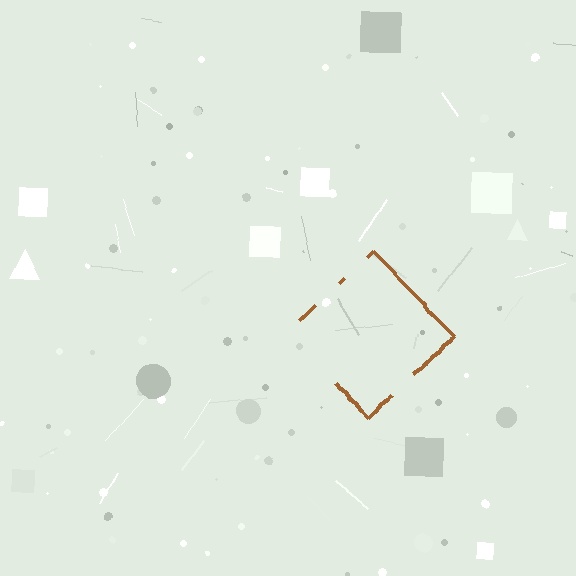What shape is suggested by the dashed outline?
The dashed outline suggests a diamond.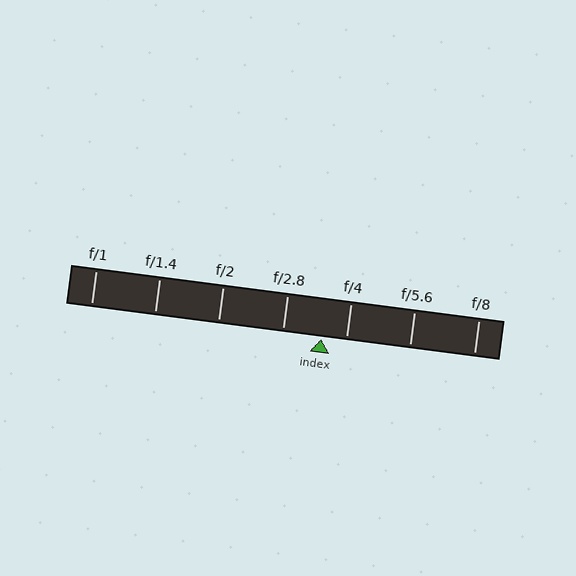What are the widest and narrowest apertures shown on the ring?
The widest aperture shown is f/1 and the narrowest is f/8.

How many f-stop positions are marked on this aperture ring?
There are 7 f-stop positions marked.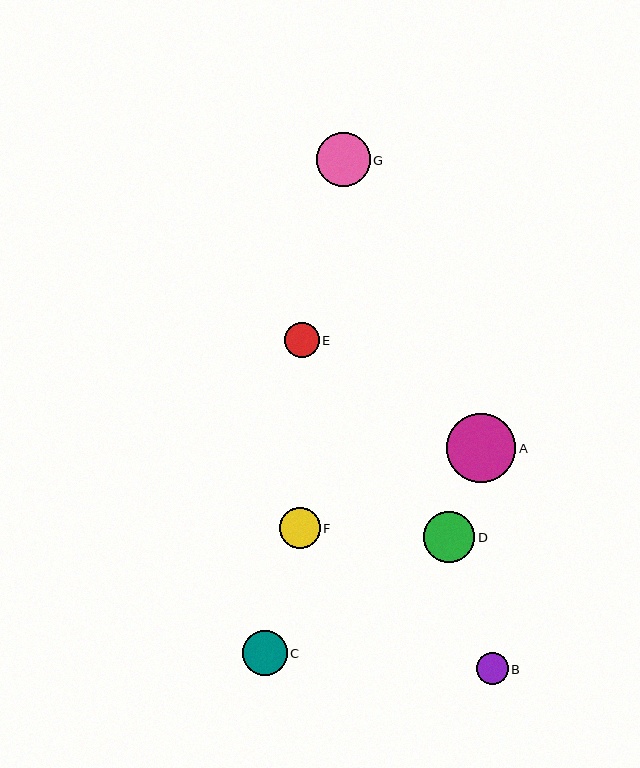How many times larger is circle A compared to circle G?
Circle A is approximately 1.3 times the size of circle G.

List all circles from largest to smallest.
From largest to smallest: A, G, D, C, F, E, B.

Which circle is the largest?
Circle A is the largest with a size of approximately 69 pixels.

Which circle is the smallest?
Circle B is the smallest with a size of approximately 32 pixels.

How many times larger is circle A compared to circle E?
Circle A is approximately 1.9 times the size of circle E.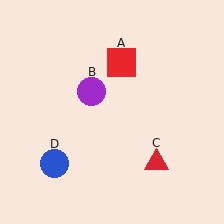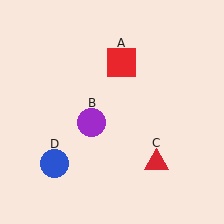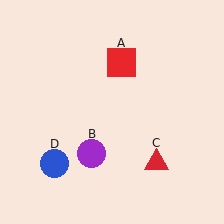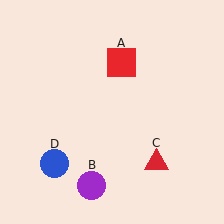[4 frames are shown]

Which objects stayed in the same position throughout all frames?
Red square (object A) and red triangle (object C) and blue circle (object D) remained stationary.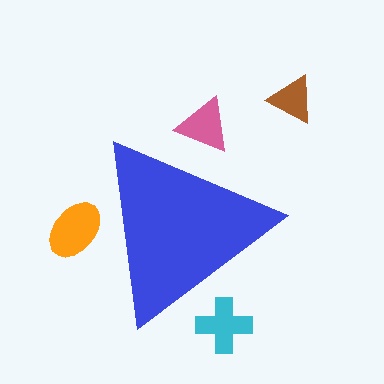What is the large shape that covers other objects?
A blue triangle.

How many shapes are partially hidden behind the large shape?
3 shapes are partially hidden.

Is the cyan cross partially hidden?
Yes, the cyan cross is partially hidden behind the blue triangle.